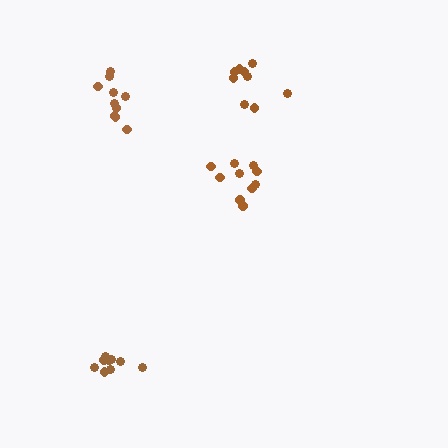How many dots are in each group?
Group 1: 10 dots, Group 2: 10 dots, Group 3: 9 dots, Group 4: 9 dots (38 total).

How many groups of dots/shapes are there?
There are 4 groups.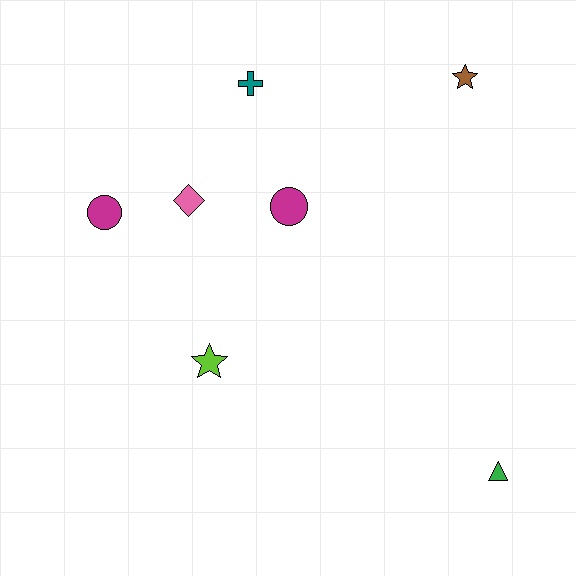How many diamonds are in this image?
There is 1 diamond.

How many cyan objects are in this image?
There are no cyan objects.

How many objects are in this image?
There are 7 objects.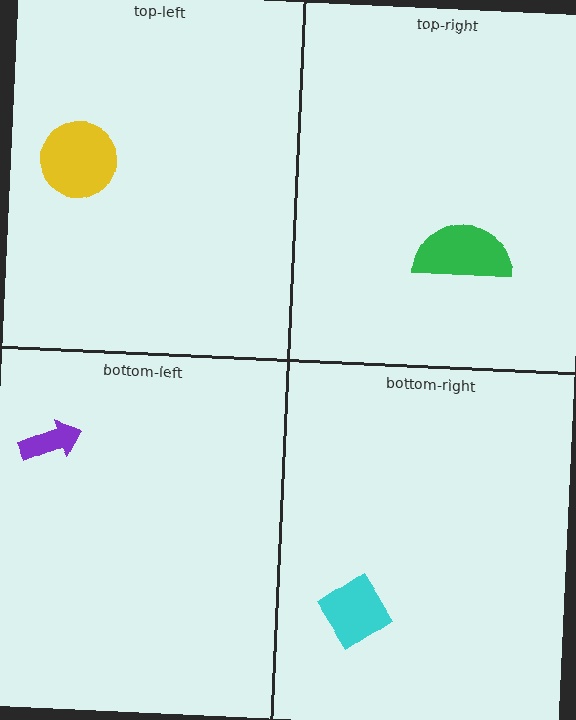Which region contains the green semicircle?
The top-right region.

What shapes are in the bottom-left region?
The purple arrow.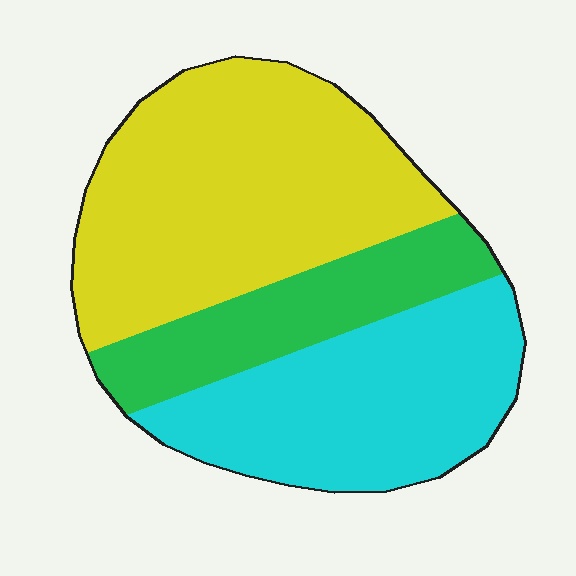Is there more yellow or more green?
Yellow.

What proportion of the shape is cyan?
Cyan takes up about one third (1/3) of the shape.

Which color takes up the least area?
Green, at roughly 20%.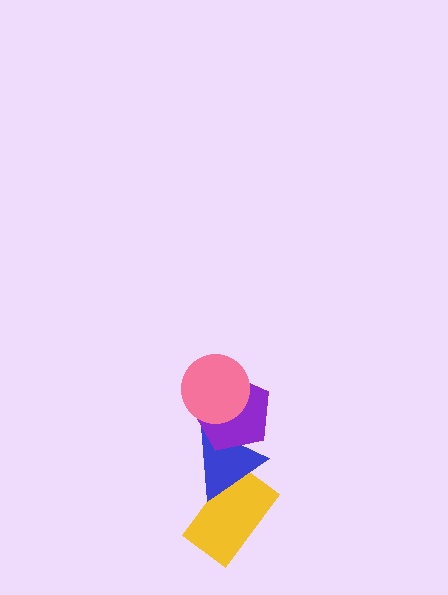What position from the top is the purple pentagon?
The purple pentagon is 2nd from the top.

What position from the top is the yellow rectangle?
The yellow rectangle is 4th from the top.